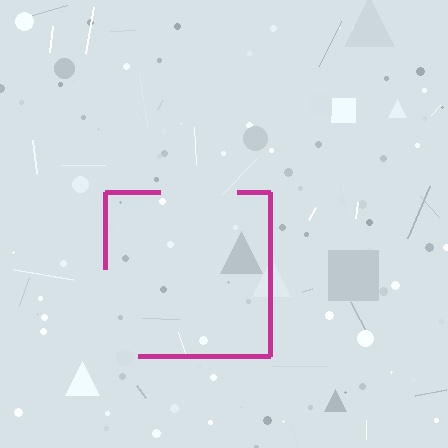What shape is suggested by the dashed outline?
The dashed outline suggests a square.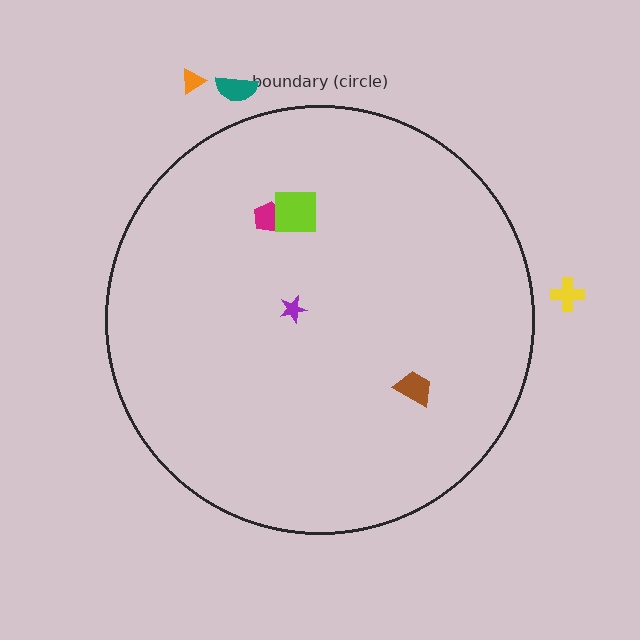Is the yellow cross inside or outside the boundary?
Outside.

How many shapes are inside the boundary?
4 inside, 3 outside.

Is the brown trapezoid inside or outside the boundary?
Inside.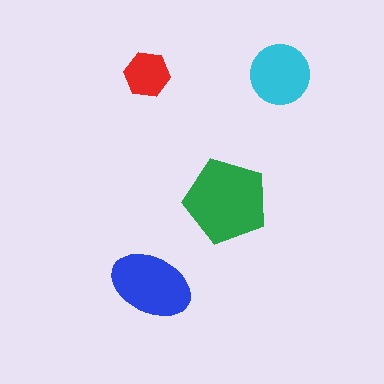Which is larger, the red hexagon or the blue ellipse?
The blue ellipse.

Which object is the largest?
The green pentagon.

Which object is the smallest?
The red hexagon.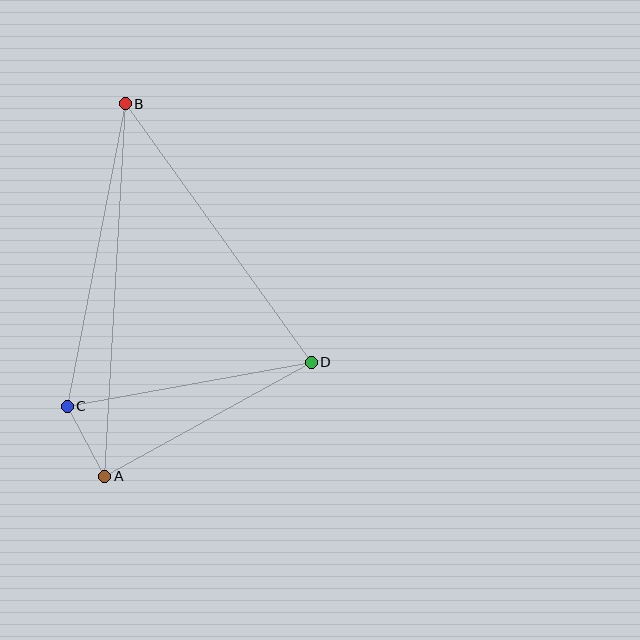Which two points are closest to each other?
Points A and C are closest to each other.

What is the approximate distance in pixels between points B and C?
The distance between B and C is approximately 308 pixels.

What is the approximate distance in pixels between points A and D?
The distance between A and D is approximately 236 pixels.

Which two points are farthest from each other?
Points A and B are farthest from each other.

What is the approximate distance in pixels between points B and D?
The distance between B and D is approximately 318 pixels.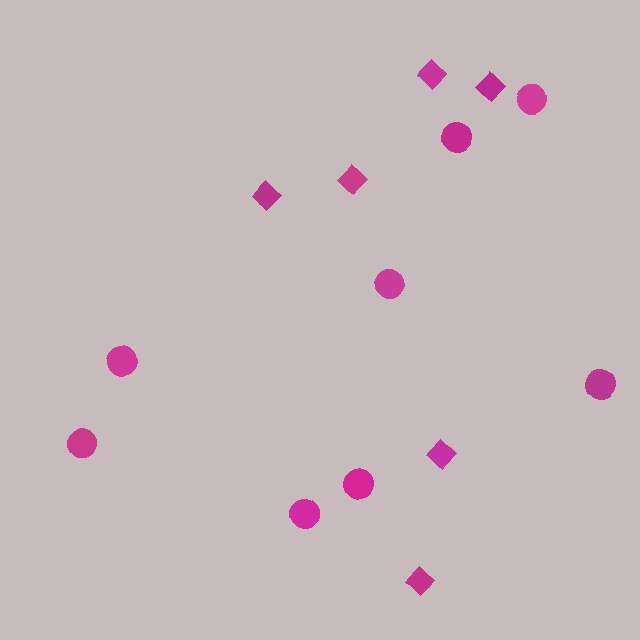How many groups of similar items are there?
There are 2 groups: one group of circles (8) and one group of diamonds (6).